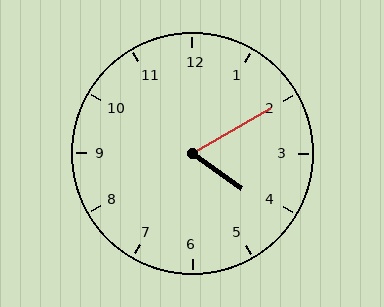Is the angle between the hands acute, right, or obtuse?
It is acute.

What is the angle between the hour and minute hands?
Approximately 65 degrees.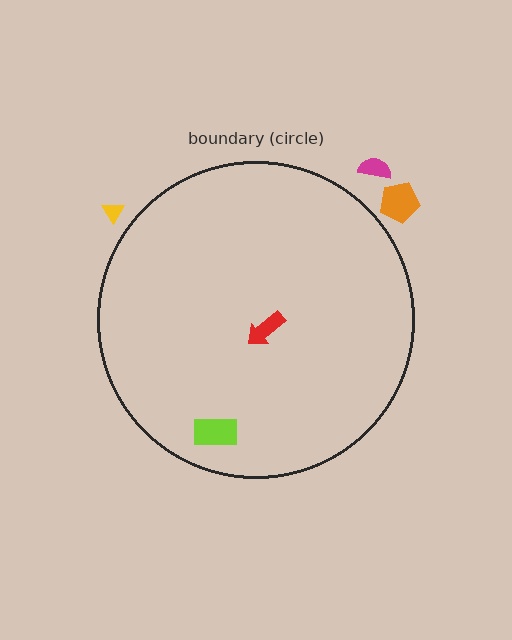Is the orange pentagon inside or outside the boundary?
Outside.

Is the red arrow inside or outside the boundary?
Inside.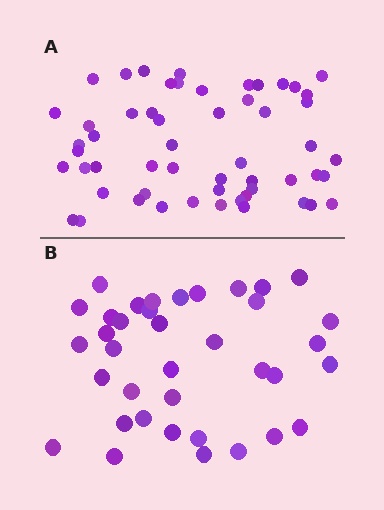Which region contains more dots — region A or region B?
Region A (the top region) has more dots.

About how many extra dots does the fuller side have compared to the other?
Region A has approximately 20 more dots than region B.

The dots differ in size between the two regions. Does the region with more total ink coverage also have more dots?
No. Region B has more total ink coverage because its dots are larger, but region A actually contains more individual dots. Total area can be misleading — the number of items is what matters here.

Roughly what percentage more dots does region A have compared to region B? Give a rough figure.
About 50% more.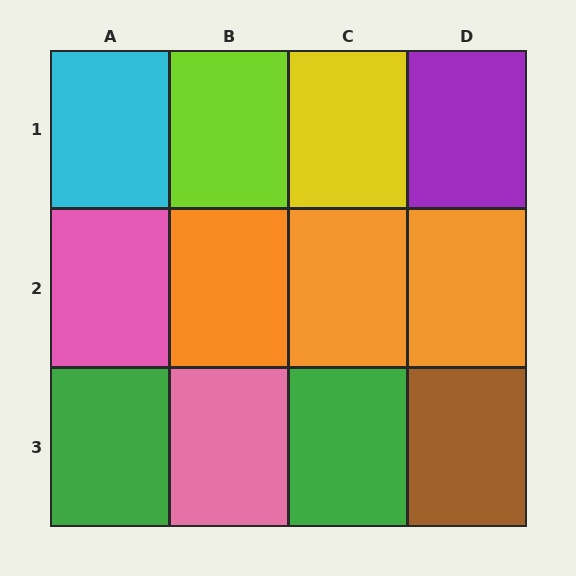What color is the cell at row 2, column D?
Orange.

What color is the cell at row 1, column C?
Yellow.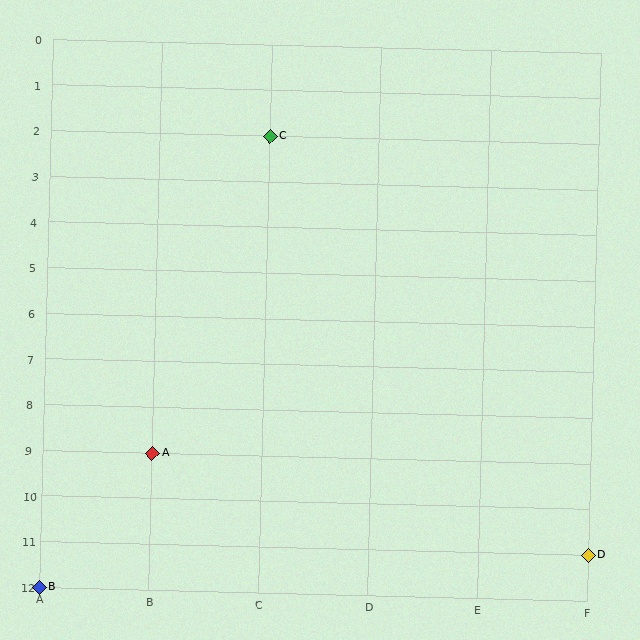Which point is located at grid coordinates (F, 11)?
Point D is at (F, 11).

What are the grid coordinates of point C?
Point C is at grid coordinates (C, 2).